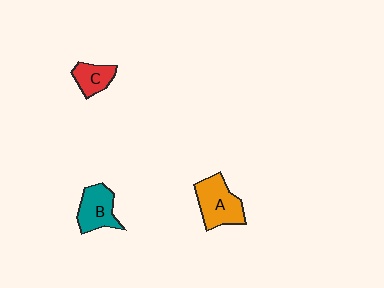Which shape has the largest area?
Shape A (orange).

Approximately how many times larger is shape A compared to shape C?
Approximately 1.7 times.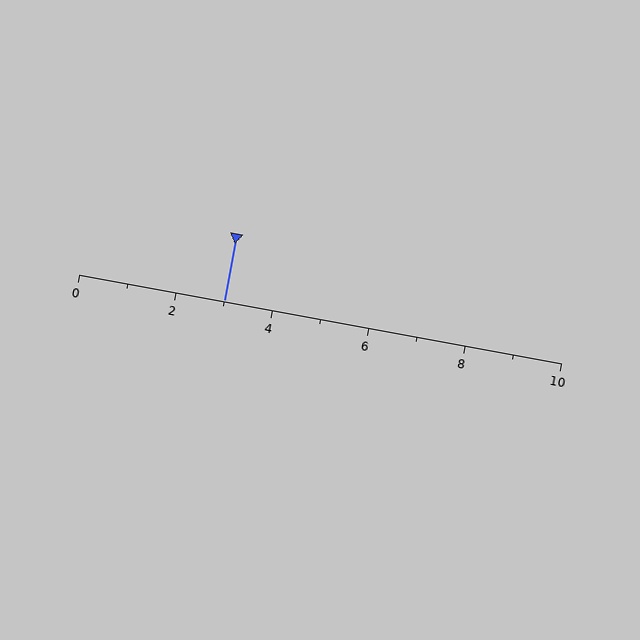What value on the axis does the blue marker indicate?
The marker indicates approximately 3.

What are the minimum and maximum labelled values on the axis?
The axis runs from 0 to 10.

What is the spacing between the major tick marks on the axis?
The major ticks are spaced 2 apart.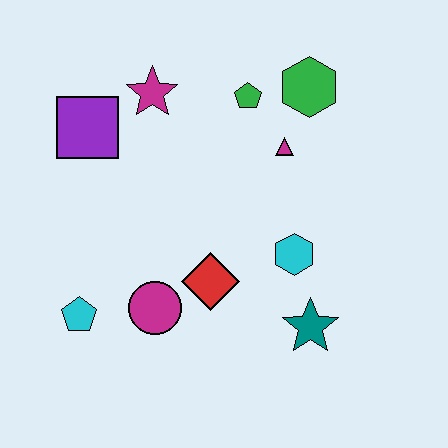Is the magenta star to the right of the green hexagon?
No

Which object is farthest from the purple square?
The teal star is farthest from the purple square.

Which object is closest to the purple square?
The magenta star is closest to the purple square.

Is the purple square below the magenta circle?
No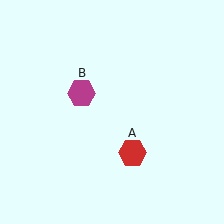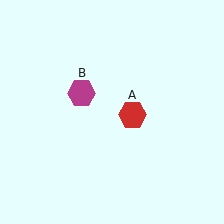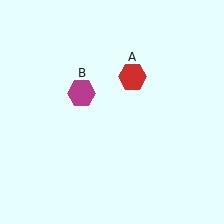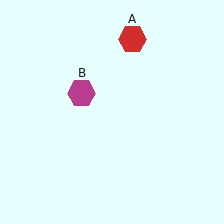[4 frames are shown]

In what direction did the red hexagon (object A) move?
The red hexagon (object A) moved up.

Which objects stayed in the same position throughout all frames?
Magenta hexagon (object B) remained stationary.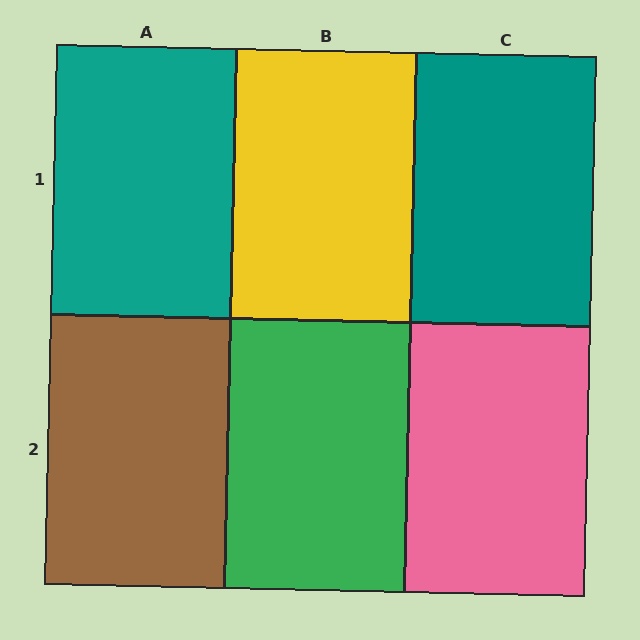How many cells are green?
1 cell is green.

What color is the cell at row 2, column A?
Brown.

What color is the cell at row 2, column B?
Green.